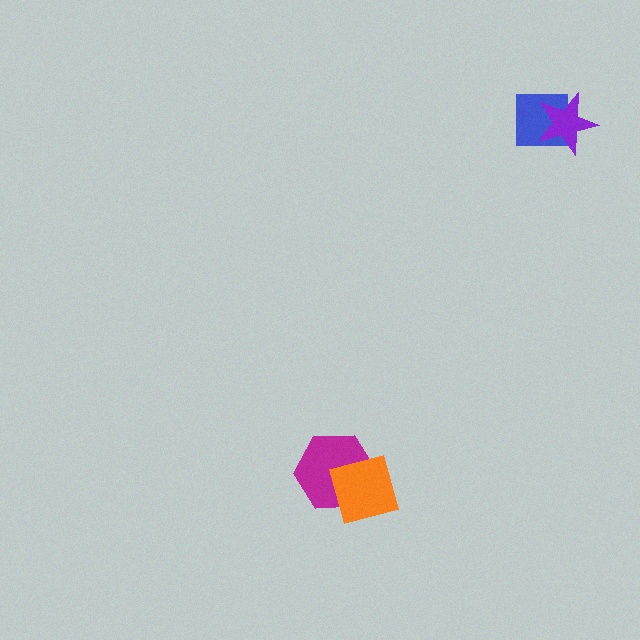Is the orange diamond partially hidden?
No, no other shape covers it.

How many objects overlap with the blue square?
1 object overlaps with the blue square.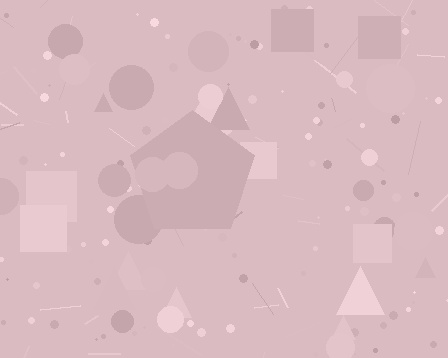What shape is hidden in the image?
A pentagon is hidden in the image.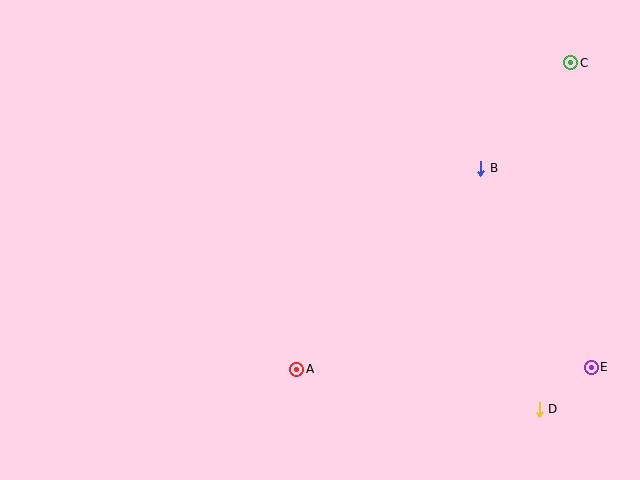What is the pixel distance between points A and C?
The distance between A and C is 411 pixels.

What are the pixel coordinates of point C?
Point C is at (570, 63).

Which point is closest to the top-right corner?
Point C is closest to the top-right corner.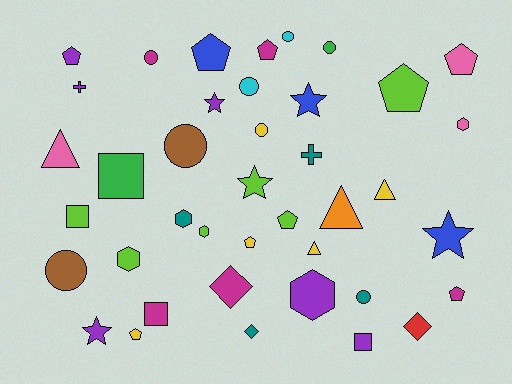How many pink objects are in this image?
There are 3 pink objects.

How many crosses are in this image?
There are 2 crosses.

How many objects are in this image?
There are 40 objects.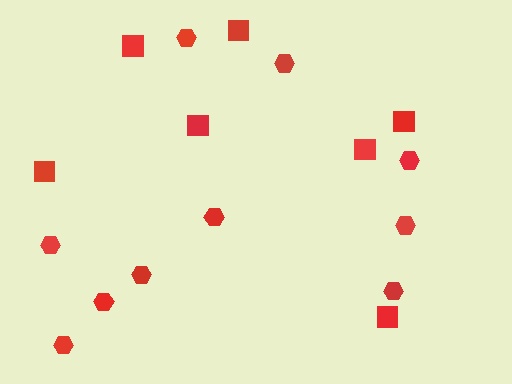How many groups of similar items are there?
There are 2 groups: one group of squares (7) and one group of hexagons (10).